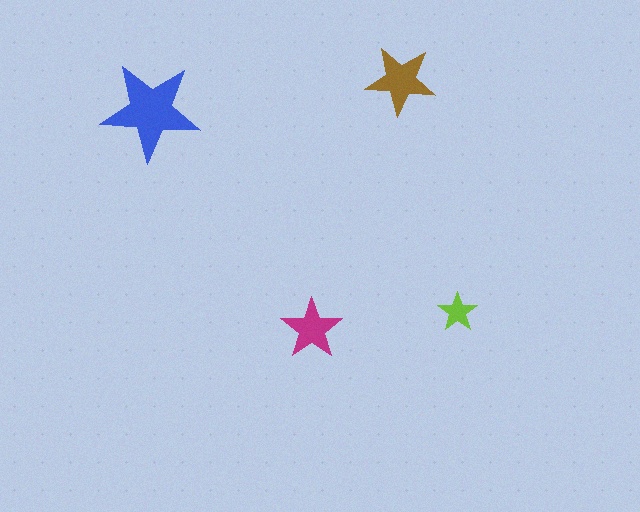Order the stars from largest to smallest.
the blue one, the brown one, the magenta one, the lime one.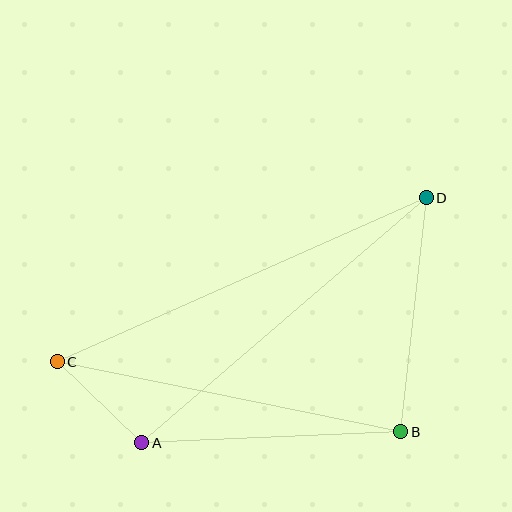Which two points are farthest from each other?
Points C and D are farthest from each other.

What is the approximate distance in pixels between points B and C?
The distance between B and C is approximately 351 pixels.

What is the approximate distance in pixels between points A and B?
The distance between A and B is approximately 259 pixels.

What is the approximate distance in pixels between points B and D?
The distance between B and D is approximately 235 pixels.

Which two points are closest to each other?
Points A and C are closest to each other.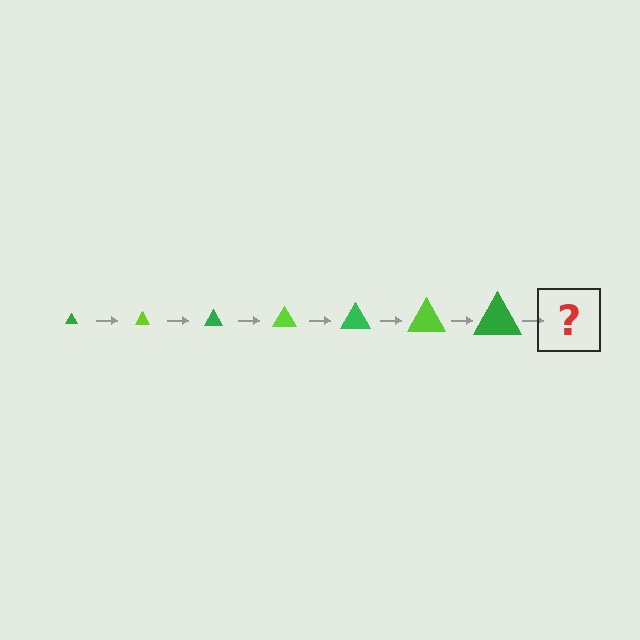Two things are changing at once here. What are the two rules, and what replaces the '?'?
The two rules are that the triangle grows larger each step and the color cycles through green and lime. The '?' should be a lime triangle, larger than the previous one.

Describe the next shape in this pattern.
It should be a lime triangle, larger than the previous one.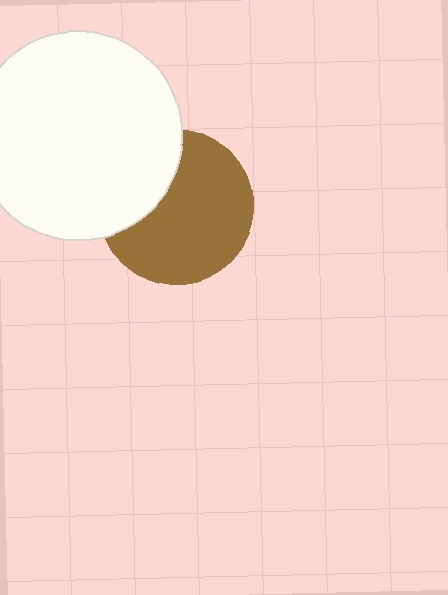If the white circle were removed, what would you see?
You would see the complete brown circle.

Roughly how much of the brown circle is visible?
Most of it is visible (roughly 69%).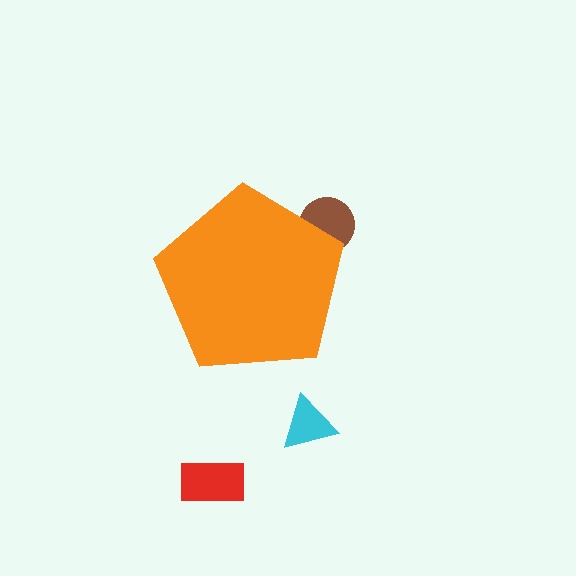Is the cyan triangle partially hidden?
No, the cyan triangle is fully visible.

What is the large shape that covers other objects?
An orange pentagon.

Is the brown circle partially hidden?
Yes, the brown circle is partially hidden behind the orange pentagon.